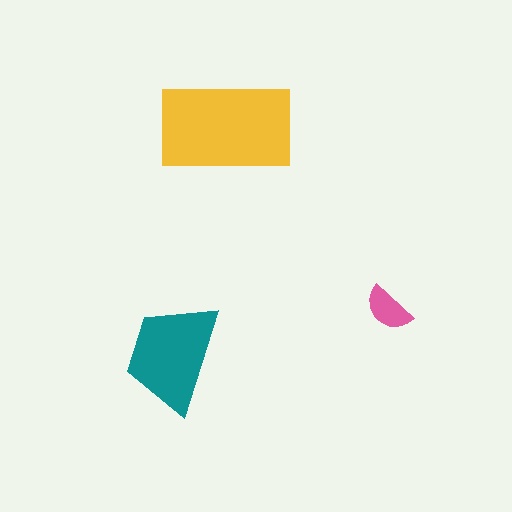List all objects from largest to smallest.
The yellow rectangle, the teal trapezoid, the pink semicircle.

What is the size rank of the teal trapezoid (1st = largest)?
2nd.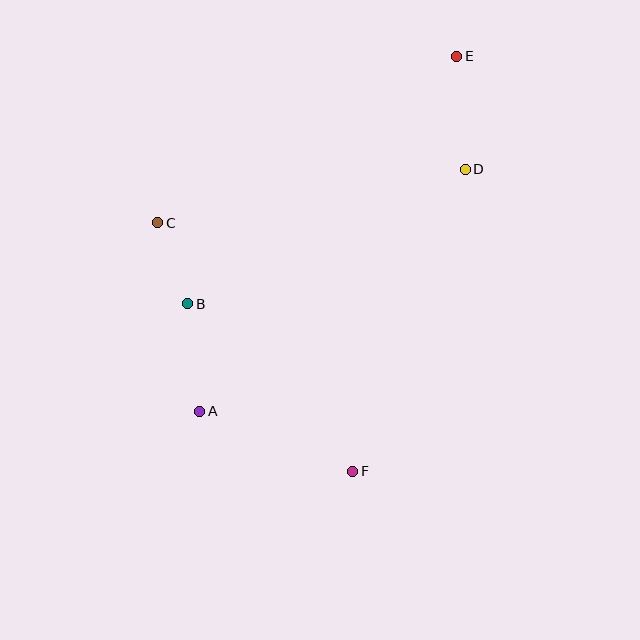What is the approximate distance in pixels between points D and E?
The distance between D and E is approximately 113 pixels.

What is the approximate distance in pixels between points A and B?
The distance between A and B is approximately 109 pixels.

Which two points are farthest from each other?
Points A and E are farthest from each other.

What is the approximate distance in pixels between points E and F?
The distance between E and F is approximately 428 pixels.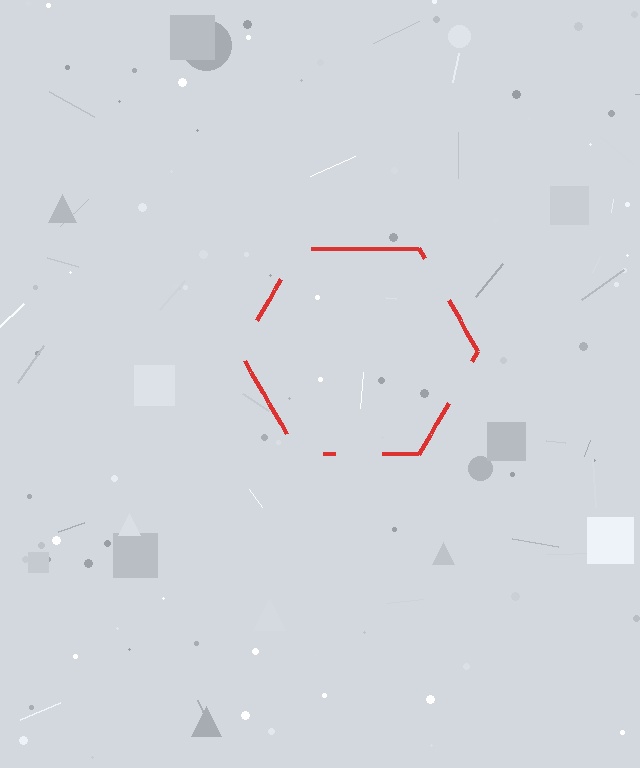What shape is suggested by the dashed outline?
The dashed outline suggests a hexagon.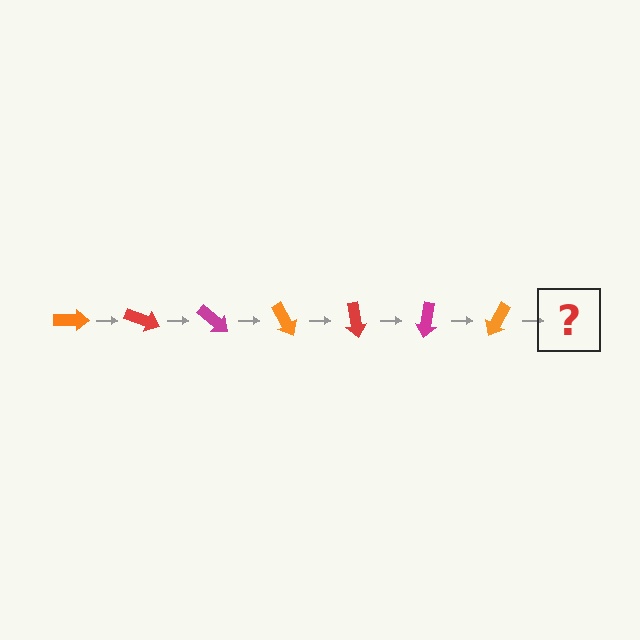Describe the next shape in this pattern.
It should be a red arrow, rotated 140 degrees from the start.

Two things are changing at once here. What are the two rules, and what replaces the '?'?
The two rules are that it rotates 20 degrees each step and the color cycles through orange, red, and magenta. The '?' should be a red arrow, rotated 140 degrees from the start.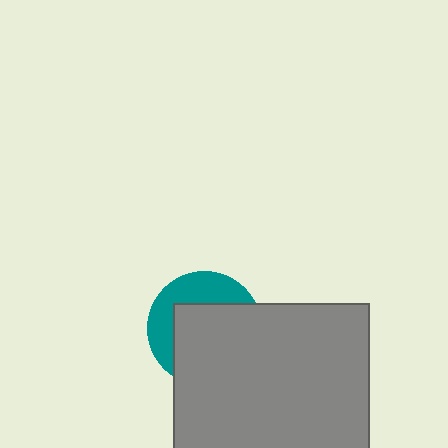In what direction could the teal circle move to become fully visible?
The teal circle could move toward the upper-left. That would shift it out from behind the gray square entirely.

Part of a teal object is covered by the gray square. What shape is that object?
It is a circle.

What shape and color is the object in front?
The object in front is a gray square.